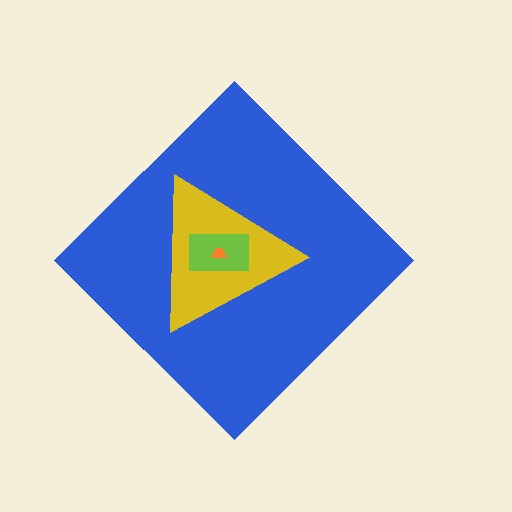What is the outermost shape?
The blue diamond.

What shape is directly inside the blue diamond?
The yellow triangle.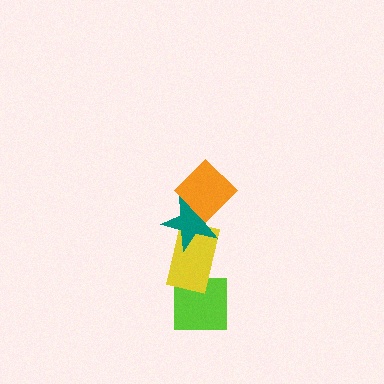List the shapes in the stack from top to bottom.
From top to bottom: the orange diamond, the teal star, the yellow rectangle, the lime square.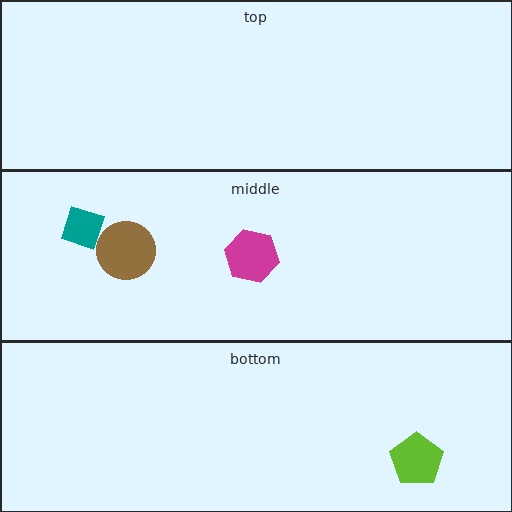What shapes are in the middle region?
The teal diamond, the brown circle, the magenta hexagon.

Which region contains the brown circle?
The middle region.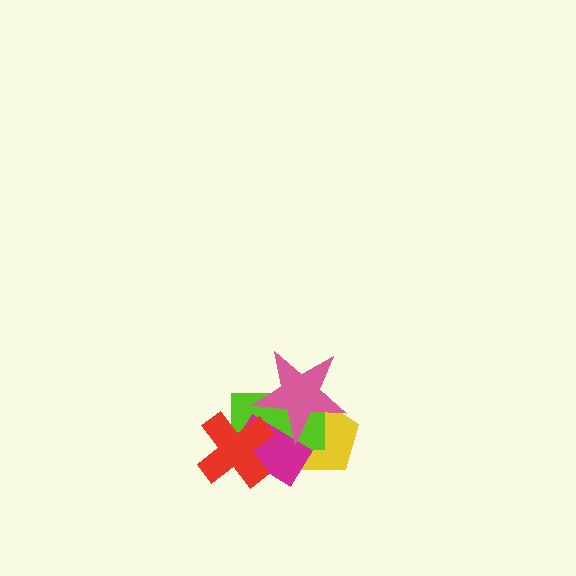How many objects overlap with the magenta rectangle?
4 objects overlap with the magenta rectangle.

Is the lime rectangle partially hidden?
Yes, it is partially covered by another shape.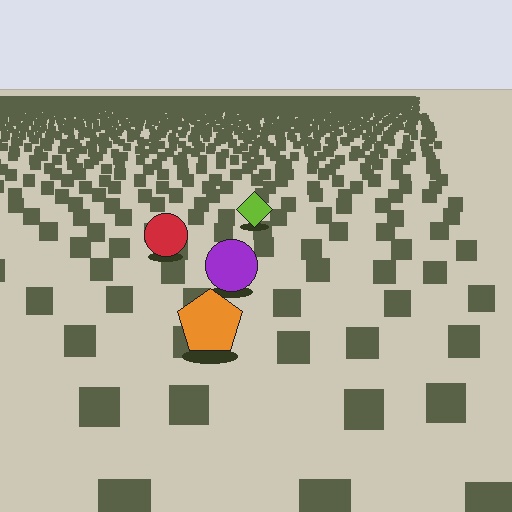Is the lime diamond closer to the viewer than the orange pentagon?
No. The orange pentagon is closer — you can tell from the texture gradient: the ground texture is coarser near it.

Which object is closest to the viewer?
The orange pentagon is closest. The texture marks near it are larger and more spread out.